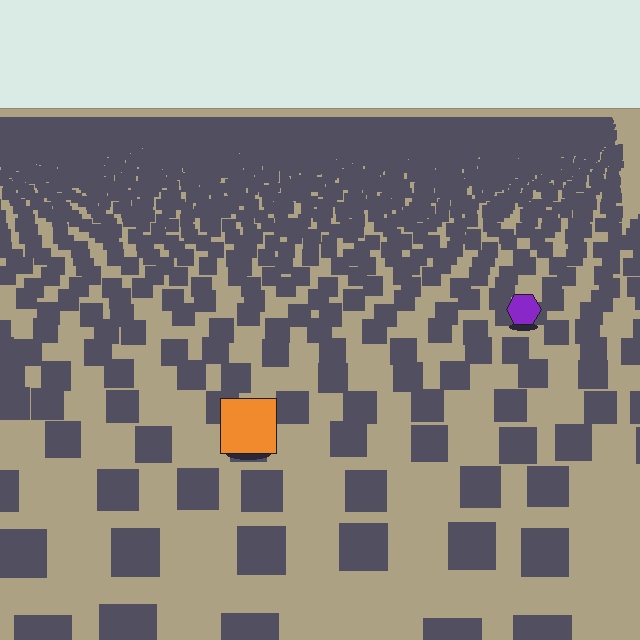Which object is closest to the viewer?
The orange square is closest. The texture marks near it are larger and more spread out.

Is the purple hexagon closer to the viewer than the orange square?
No. The orange square is closer — you can tell from the texture gradient: the ground texture is coarser near it.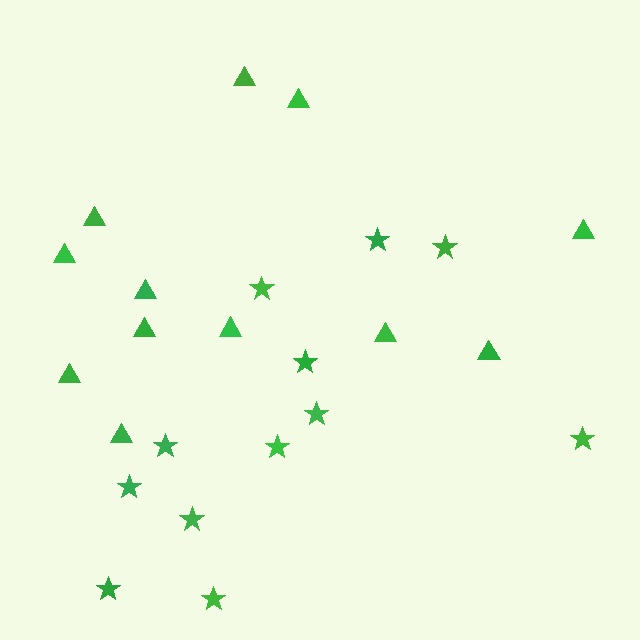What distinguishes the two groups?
There are 2 groups: one group of stars (12) and one group of triangles (12).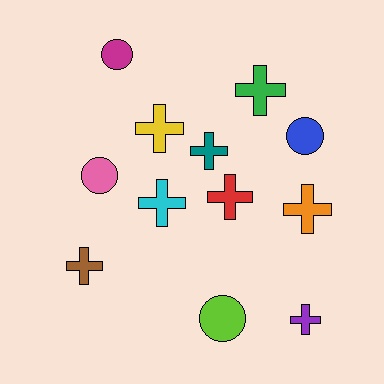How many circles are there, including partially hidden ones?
There are 4 circles.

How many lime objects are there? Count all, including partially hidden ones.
There is 1 lime object.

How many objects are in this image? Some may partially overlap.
There are 12 objects.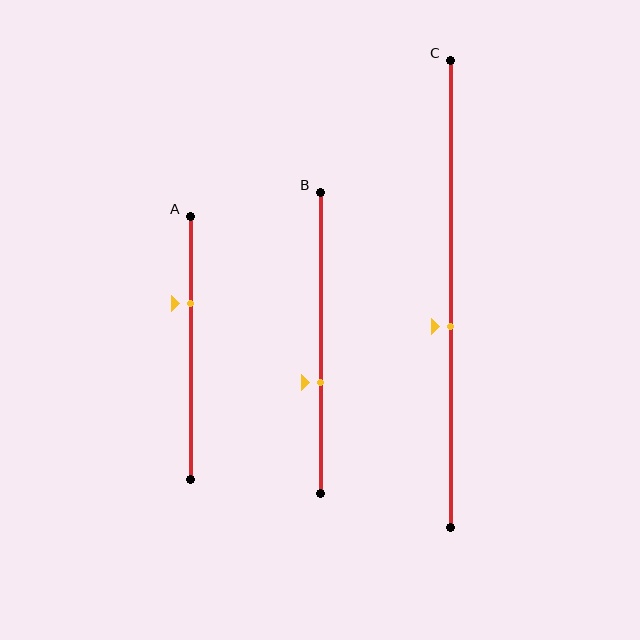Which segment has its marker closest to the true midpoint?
Segment C has its marker closest to the true midpoint.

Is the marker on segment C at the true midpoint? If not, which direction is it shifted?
No, the marker on segment C is shifted downward by about 7% of the segment length.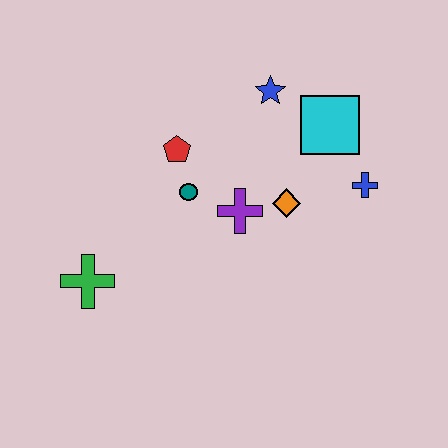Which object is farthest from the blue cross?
The green cross is farthest from the blue cross.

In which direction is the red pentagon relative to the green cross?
The red pentagon is above the green cross.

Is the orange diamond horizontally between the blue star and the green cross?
No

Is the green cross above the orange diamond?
No